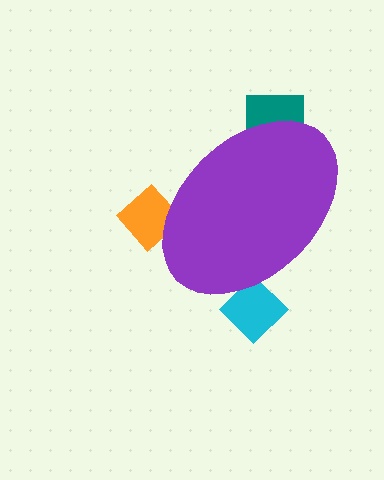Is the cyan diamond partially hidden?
Yes, the cyan diamond is partially hidden behind the purple ellipse.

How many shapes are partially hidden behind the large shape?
3 shapes are partially hidden.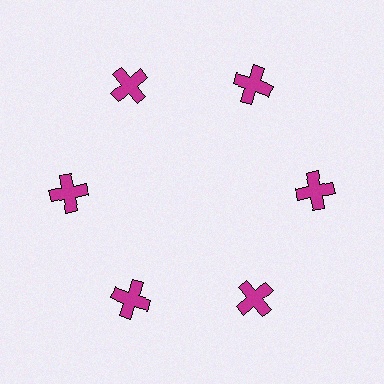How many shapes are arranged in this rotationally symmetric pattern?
There are 6 shapes, arranged in 6 groups of 1.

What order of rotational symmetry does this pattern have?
This pattern has 6-fold rotational symmetry.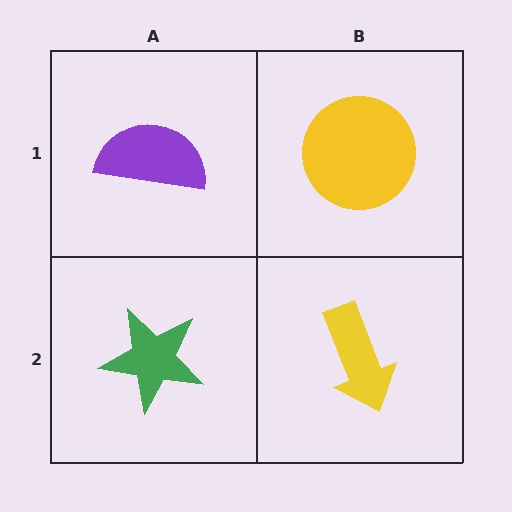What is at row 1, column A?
A purple semicircle.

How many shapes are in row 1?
2 shapes.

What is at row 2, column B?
A yellow arrow.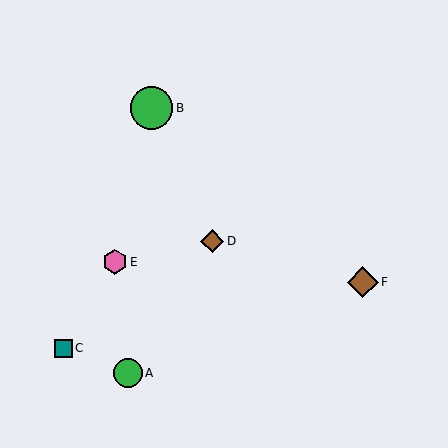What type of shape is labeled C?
Shape C is a teal square.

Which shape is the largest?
The green circle (labeled B) is the largest.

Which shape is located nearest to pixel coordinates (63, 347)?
The teal square (labeled C) at (63, 348) is nearest to that location.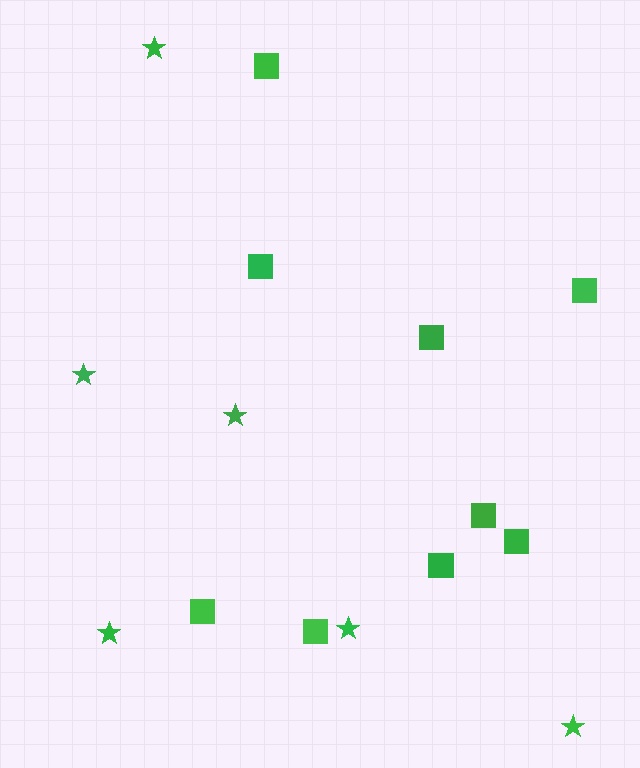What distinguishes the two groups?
There are 2 groups: one group of squares (9) and one group of stars (6).